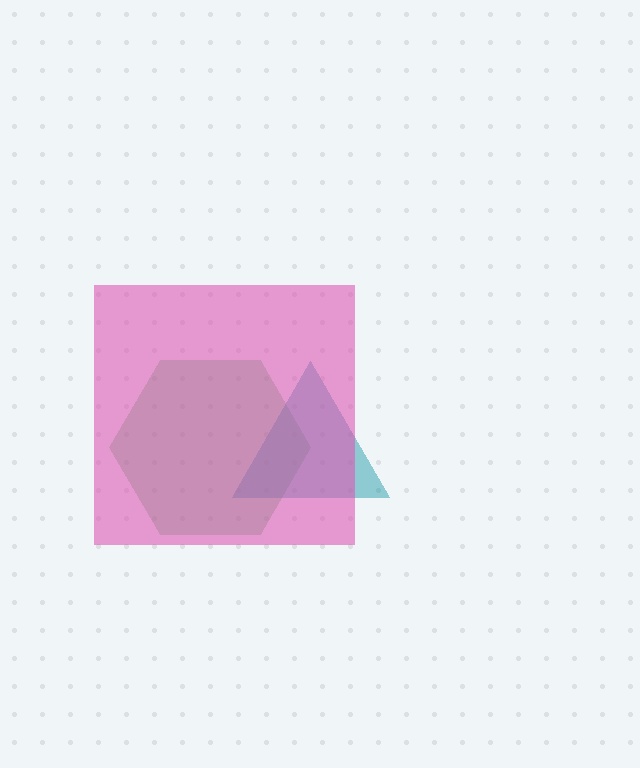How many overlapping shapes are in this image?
There are 3 overlapping shapes in the image.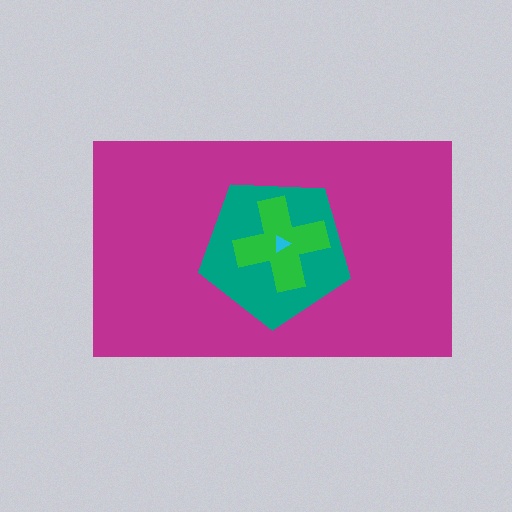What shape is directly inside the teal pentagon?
The green cross.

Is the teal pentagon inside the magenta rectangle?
Yes.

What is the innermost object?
The cyan triangle.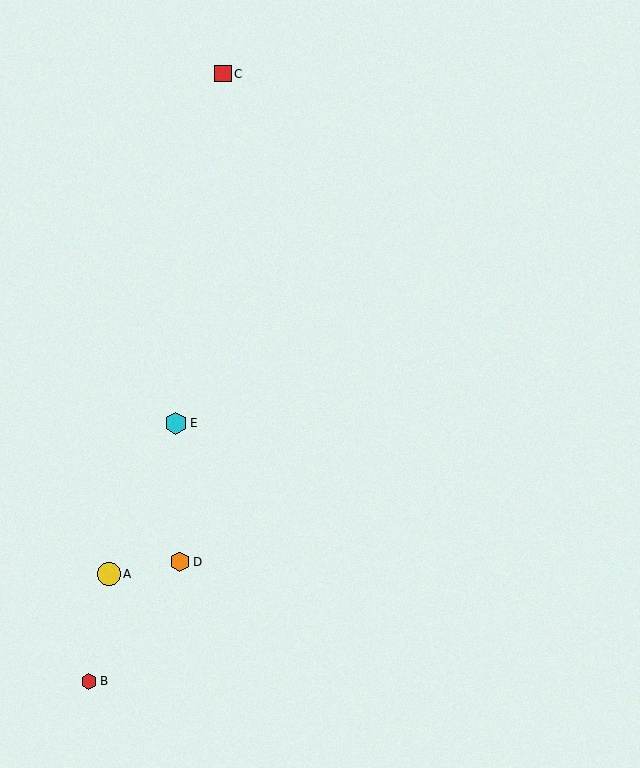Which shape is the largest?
The yellow circle (labeled A) is the largest.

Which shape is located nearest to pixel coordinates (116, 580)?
The yellow circle (labeled A) at (109, 574) is nearest to that location.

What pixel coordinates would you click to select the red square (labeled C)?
Click at (223, 74) to select the red square C.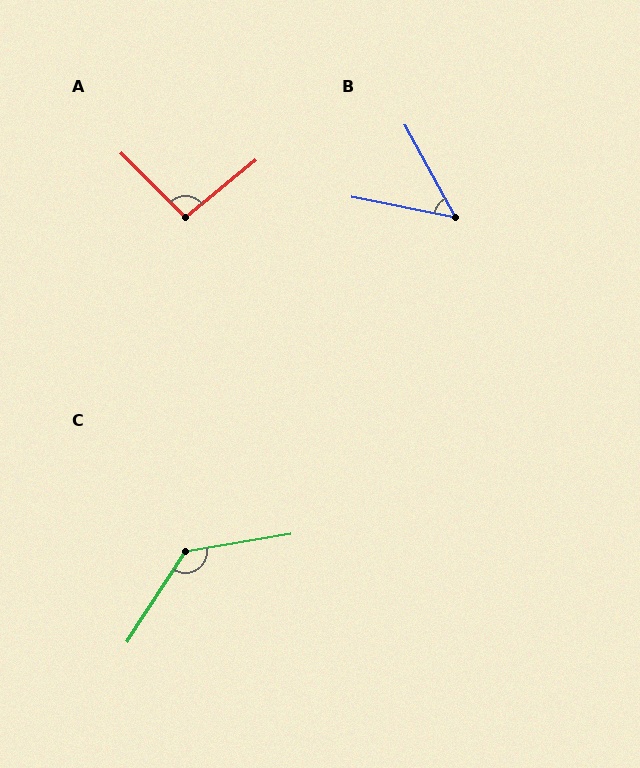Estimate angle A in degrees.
Approximately 96 degrees.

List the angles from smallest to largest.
B (50°), A (96°), C (132°).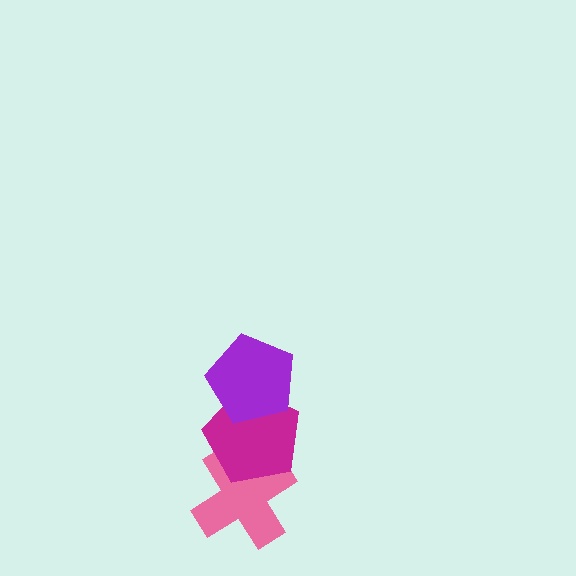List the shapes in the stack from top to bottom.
From top to bottom: the purple pentagon, the magenta pentagon, the pink cross.